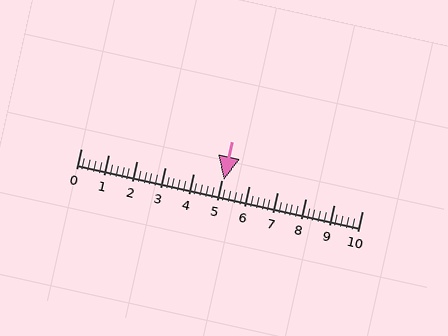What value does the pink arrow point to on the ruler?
The pink arrow points to approximately 5.1.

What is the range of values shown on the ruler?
The ruler shows values from 0 to 10.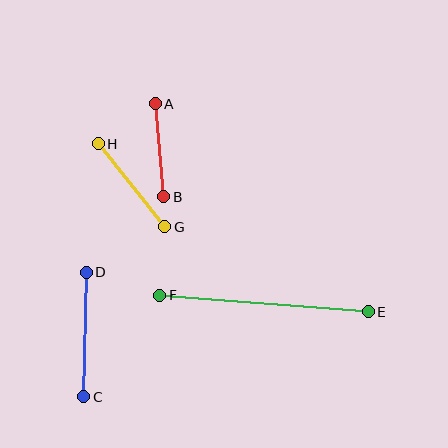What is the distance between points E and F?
The distance is approximately 209 pixels.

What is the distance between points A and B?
The distance is approximately 94 pixels.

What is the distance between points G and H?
The distance is approximately 106 pixels.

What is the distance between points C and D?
The distance is approximately 124 pixels.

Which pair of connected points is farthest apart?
Points E and F are farthest apart.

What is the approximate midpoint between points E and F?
The midpoint is at approximately (264, 303) pixels.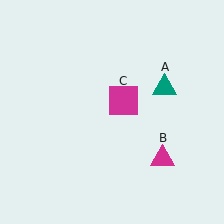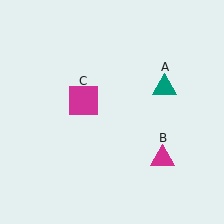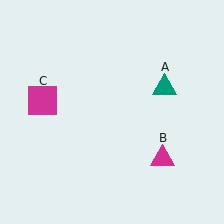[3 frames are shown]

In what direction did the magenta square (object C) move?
The magenta square (object C) moved left.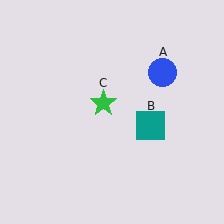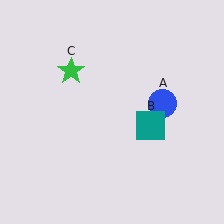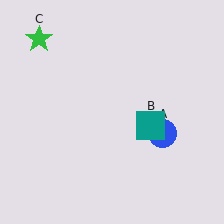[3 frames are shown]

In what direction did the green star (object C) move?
The green star (object C) moved up and to the left.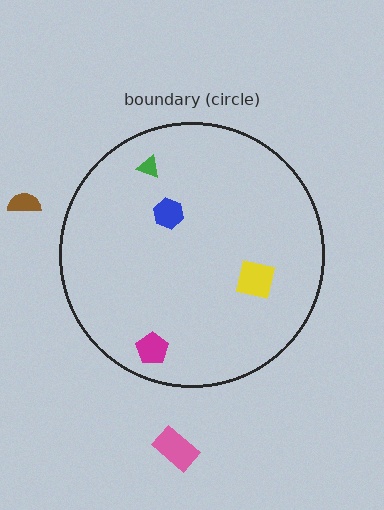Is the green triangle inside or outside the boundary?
Inside.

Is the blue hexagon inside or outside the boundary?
Inside.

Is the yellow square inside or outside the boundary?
Inside.